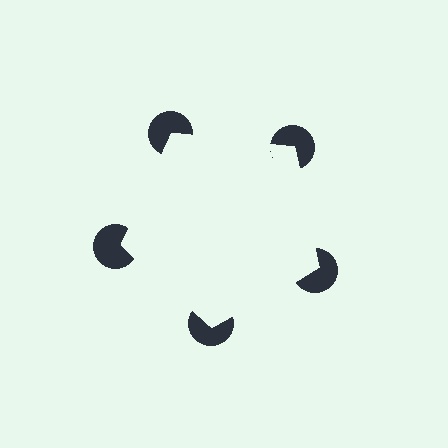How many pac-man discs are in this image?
There are 5 — one at each vertex of the illusory pentagon.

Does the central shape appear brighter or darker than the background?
It typically appears slightly brighter than the background, even though no actual brightness change is drawn.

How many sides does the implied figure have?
5 sides.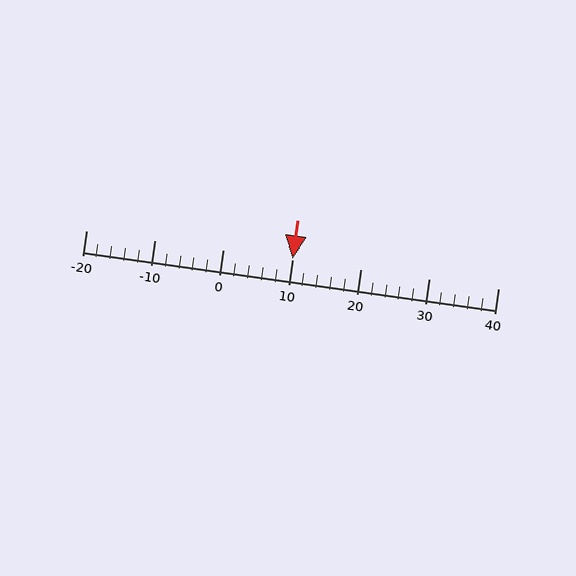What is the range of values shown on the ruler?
The ruler shows values from -20 to 40.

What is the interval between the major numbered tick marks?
The major tick marks are spaced 10 units apart.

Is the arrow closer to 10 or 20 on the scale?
The arrow is closer to 10.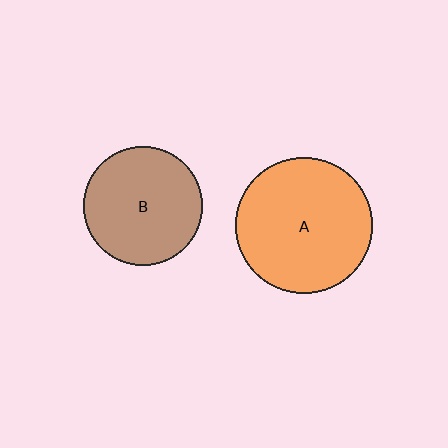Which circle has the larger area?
Circle A (orange).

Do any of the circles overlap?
No, none of the circles overlap.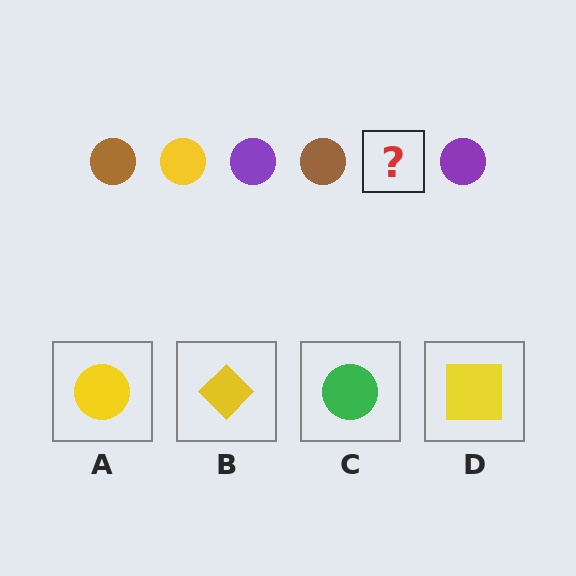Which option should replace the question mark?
Option A.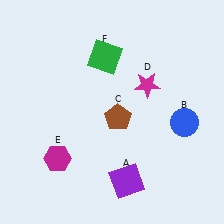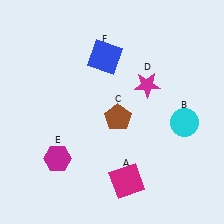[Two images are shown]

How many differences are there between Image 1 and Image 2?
There are 3 differences between the two images.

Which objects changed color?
A changed from purple to magenta. B changed from blue to cyan. F changed from green to blue.